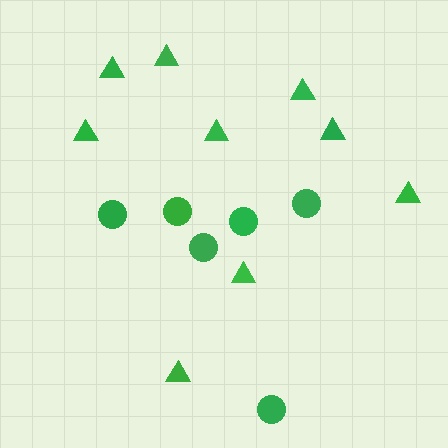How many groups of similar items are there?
There are 2 groups: one group of circles (6) and one group of triangles (9).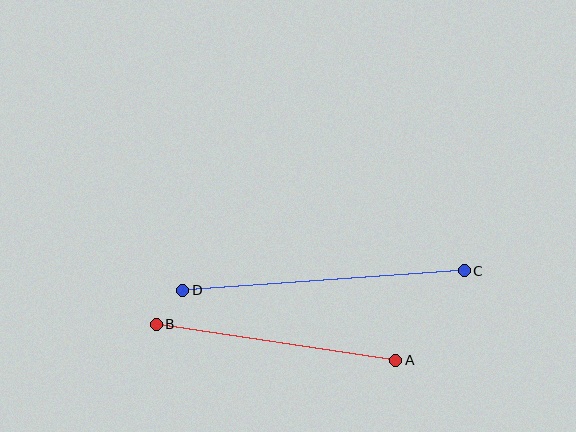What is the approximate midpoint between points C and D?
The midpoint is at approximately (323, 281) pixels.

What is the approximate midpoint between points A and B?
The midpoint is at approximately (276, 342) pixels.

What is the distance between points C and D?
The distance is approximately 282 pixels.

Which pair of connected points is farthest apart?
Points C and D are farthest apart.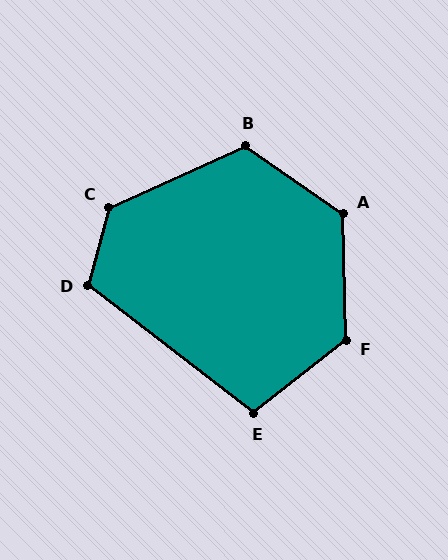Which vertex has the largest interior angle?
C, at approximately 129 degrees.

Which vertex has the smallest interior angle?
E, at approximately 104 degrees.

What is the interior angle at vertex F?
Approximately 127 degrees (obtuse).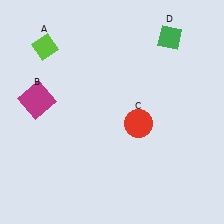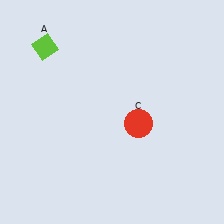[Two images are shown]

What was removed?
The magenta square (B), the green diamond (D) were removed in Image 2.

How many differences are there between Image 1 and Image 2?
There are 2 differences between the two images.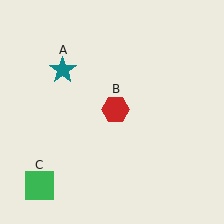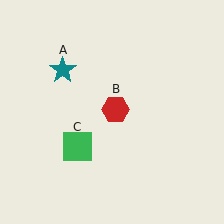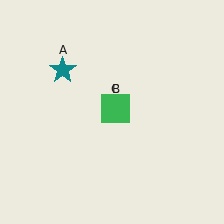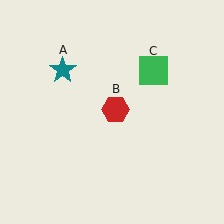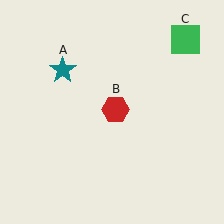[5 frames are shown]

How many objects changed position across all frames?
1 object changed position: green square (object C).